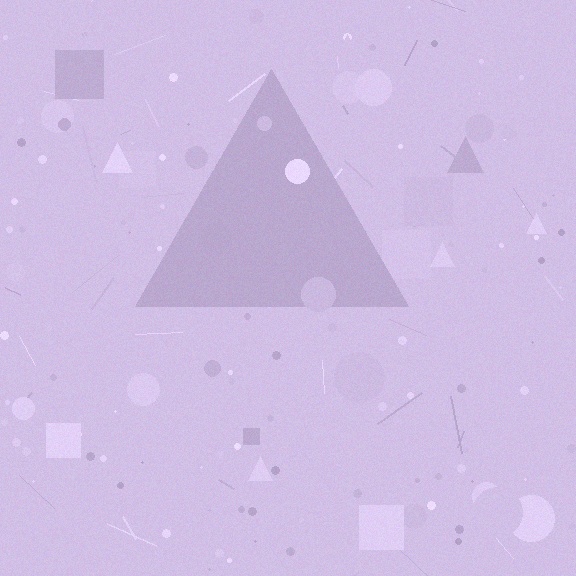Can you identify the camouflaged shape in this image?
The camouflaged shape is a triangle.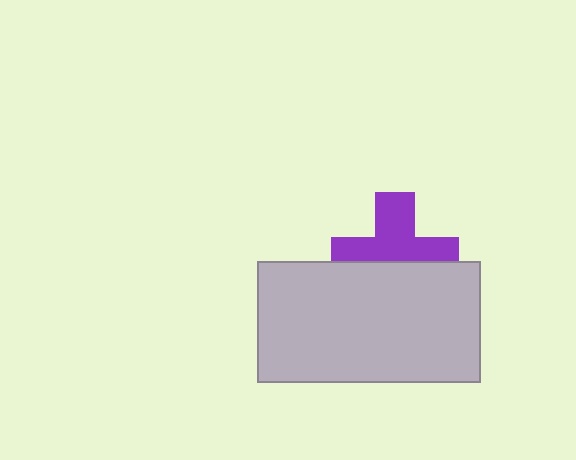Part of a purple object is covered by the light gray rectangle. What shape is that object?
It is a cross.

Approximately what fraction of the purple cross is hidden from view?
Roughly 43% of the purple cross is hidden behind the light gray rectangle.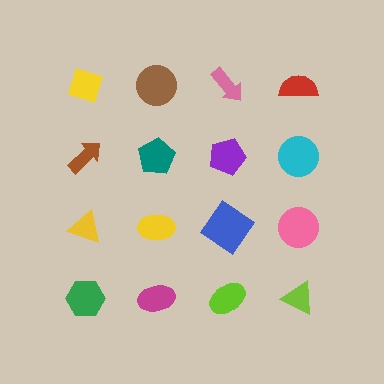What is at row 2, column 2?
A teal pentagon.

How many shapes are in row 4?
4 shapes.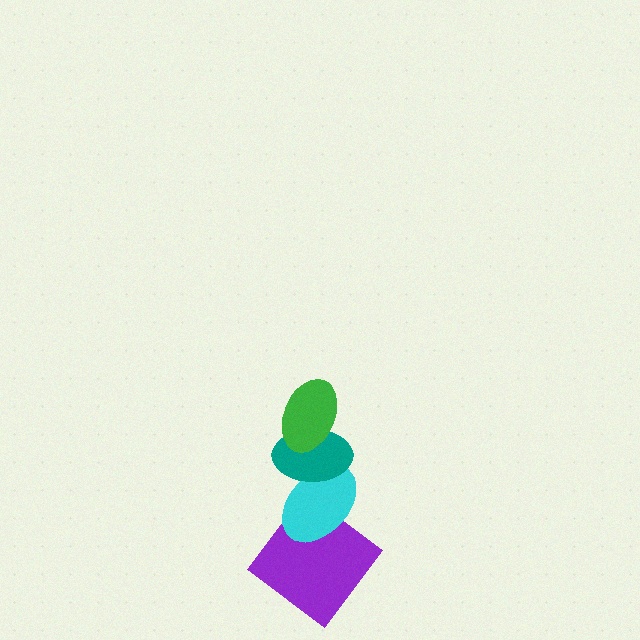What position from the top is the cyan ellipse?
The cyan ellipse is 3rd from the top.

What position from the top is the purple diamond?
The purple diamond is 4th from the top.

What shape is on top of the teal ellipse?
The green ellipse is on top of the teal ellipse.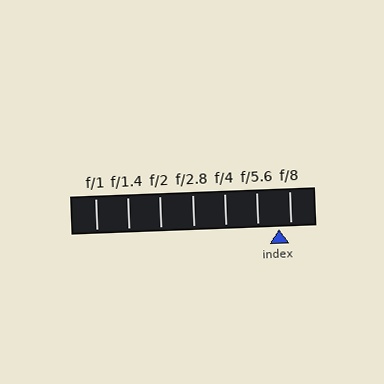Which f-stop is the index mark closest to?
The index mark is closest to f/8.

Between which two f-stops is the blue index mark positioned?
The index mark is between f/5.6 and f/8.